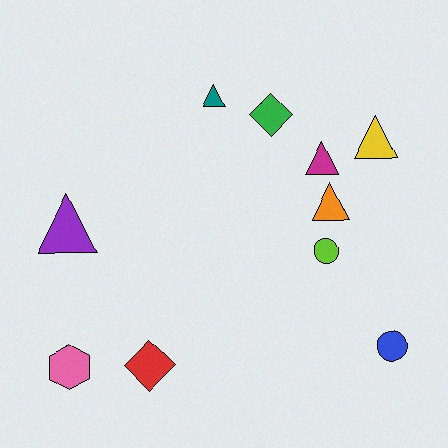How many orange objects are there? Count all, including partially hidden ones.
There is 1 orange object.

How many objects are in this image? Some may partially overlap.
There are 10 objects.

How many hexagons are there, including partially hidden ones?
There is 1 hexagon.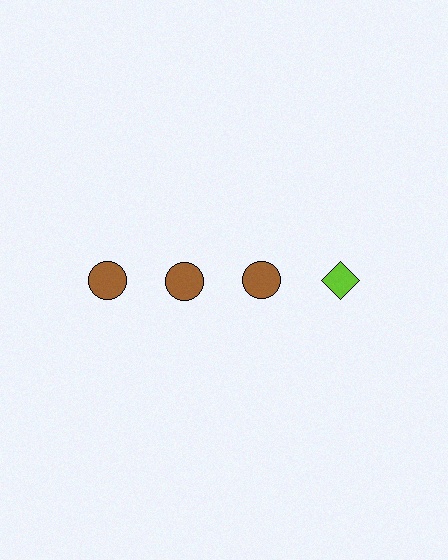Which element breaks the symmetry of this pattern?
The lime diamond in the top row, second from right column breaks the symmetry. All other shapes are brown circles.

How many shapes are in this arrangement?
There are 4 shapes arranged in a grid pattern.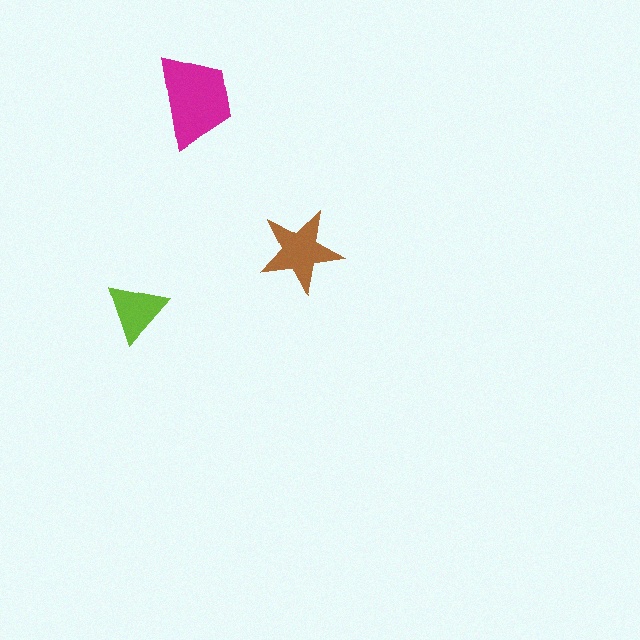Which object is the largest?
The magenta trapezoid.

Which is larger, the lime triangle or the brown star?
The brown star.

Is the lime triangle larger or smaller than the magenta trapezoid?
Smaller.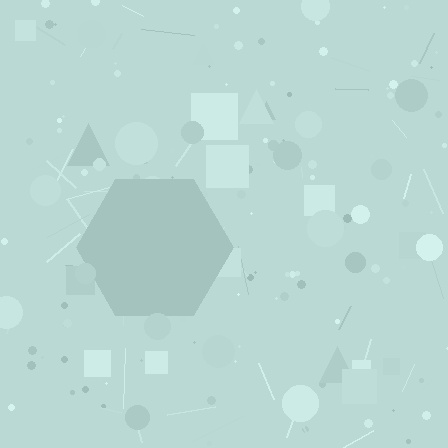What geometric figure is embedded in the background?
A hexagon is embedded in the background.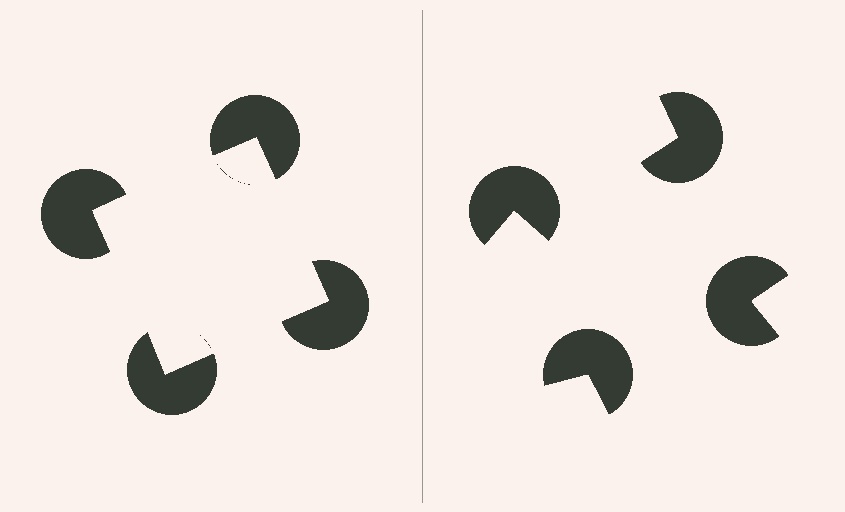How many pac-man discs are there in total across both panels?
8 — 4 on each side.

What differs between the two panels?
The pac-man discs are positioned identically on both sides; only the wedge orientations differ. On the left they align to a square; on the right they are misaligned.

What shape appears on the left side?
An illusory square.